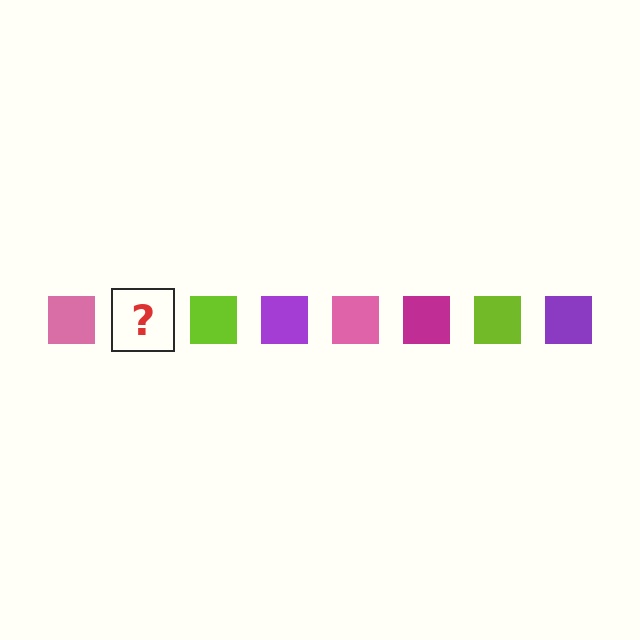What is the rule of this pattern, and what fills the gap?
The rule is that the pattern cycles through pink, magenta, lime, purple squares. The gap should be filled with a magenta square.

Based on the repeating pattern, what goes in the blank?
The blank should be a magenta square.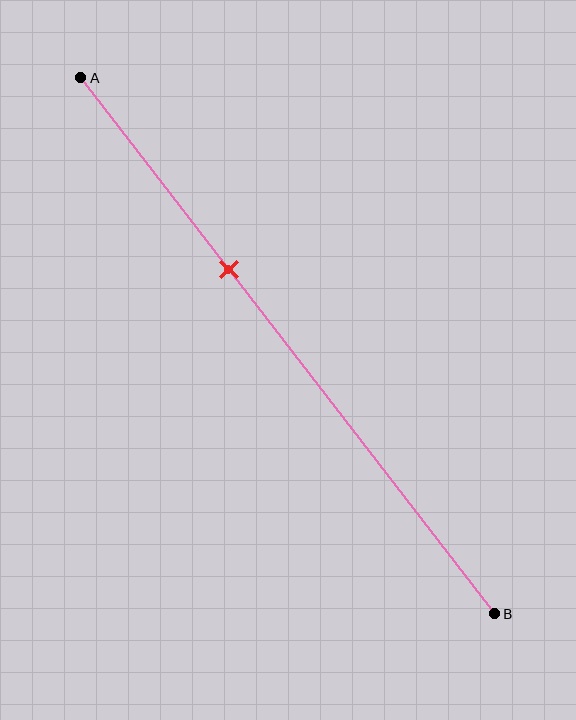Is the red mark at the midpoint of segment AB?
No, the mark is at about 35% from A, not at the 50% midpoint.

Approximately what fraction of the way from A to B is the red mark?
The red mark is approximately 35% of the way from A to B.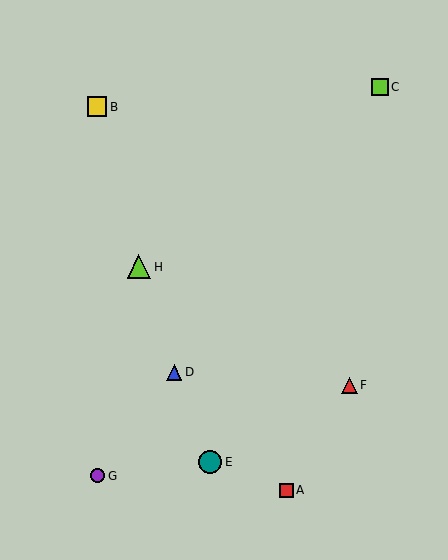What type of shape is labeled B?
Shape B is a yellow square.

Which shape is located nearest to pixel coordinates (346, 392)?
The red triangle (labeled F) at (350, 385) is nearest to that location.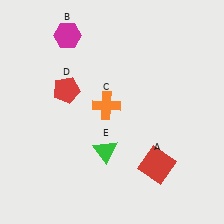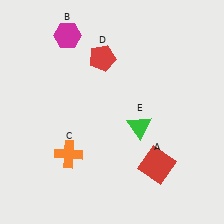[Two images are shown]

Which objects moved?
The objects that moved are: the orange cross (C), the red pentagon (D), the green triangle (E).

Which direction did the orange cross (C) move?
The orange cross (C) moved down.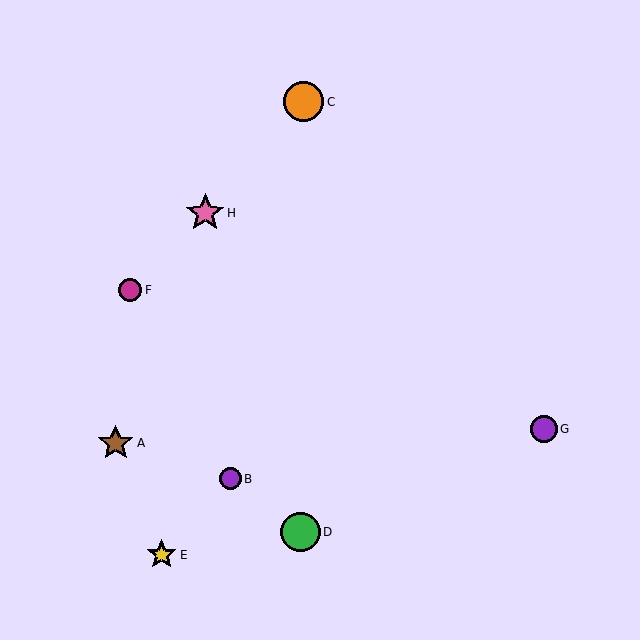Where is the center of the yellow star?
The center of the yellow star is at (162, 555).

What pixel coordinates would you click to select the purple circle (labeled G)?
Click at (544, 429) to select the purple circle G.